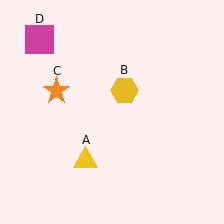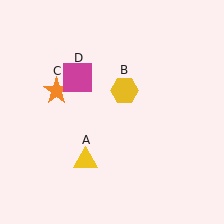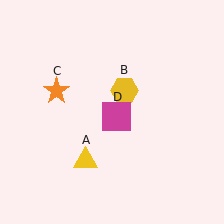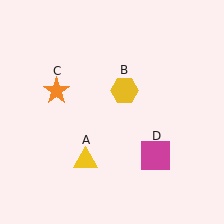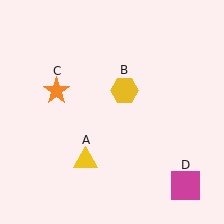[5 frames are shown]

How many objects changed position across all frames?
1 object changed position: magenta square (object D).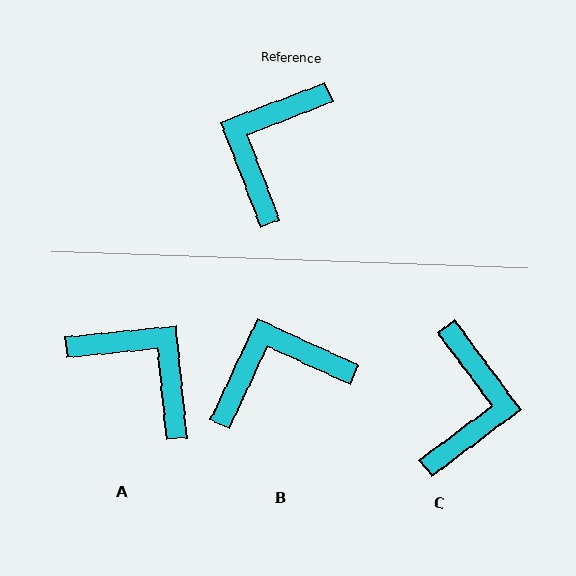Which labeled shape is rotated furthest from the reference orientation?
C, about 164 degrees away.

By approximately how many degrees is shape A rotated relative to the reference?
Approximately 105 degrees clockwise.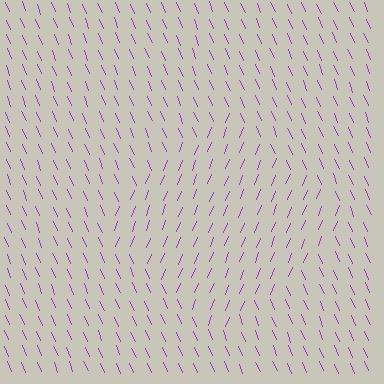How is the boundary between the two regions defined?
The boundary is defined purely by a change in line orientation (approximately 45 degrees difference). All lines are the same color and thickness.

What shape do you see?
I see a diamond.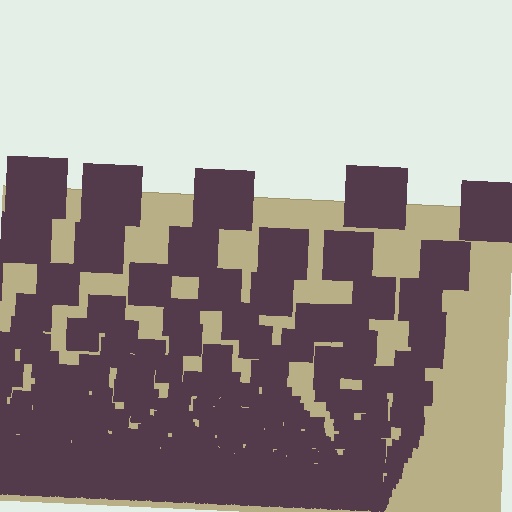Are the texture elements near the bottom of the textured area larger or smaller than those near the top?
Smaller. The gradient is inverted — elements near the bottom are smaller and denser.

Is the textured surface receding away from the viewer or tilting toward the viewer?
The surface appears to tilt toward the viewer. Texture elements get larger and sparser toward the top.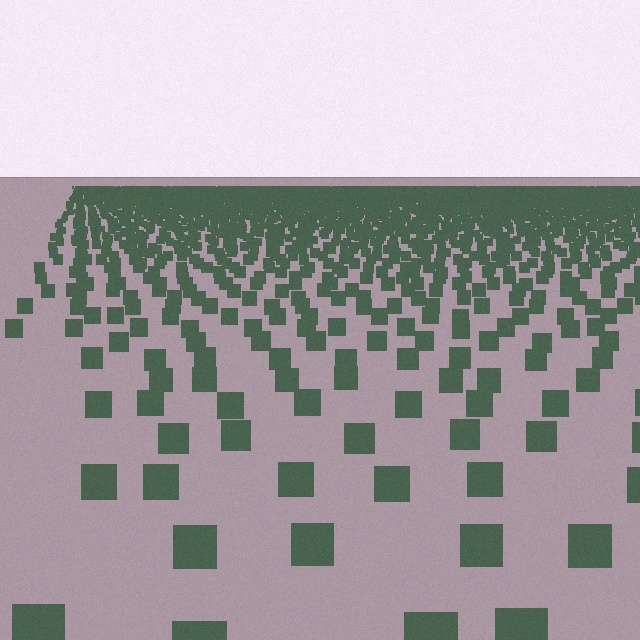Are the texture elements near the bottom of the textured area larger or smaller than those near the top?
Larger. Near the bottom, elements are closer to the viewer and appear at a bigger on-screen size.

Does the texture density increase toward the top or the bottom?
Density increases toward the top.